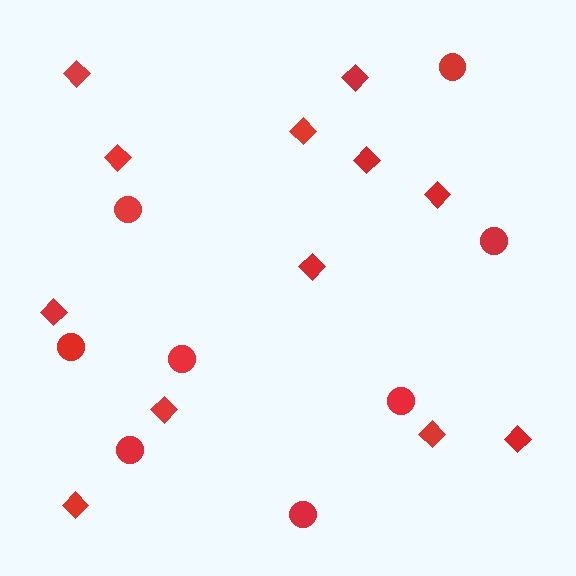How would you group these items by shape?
There are 2 groups: one group of circles (8) and one group of diamonds (12).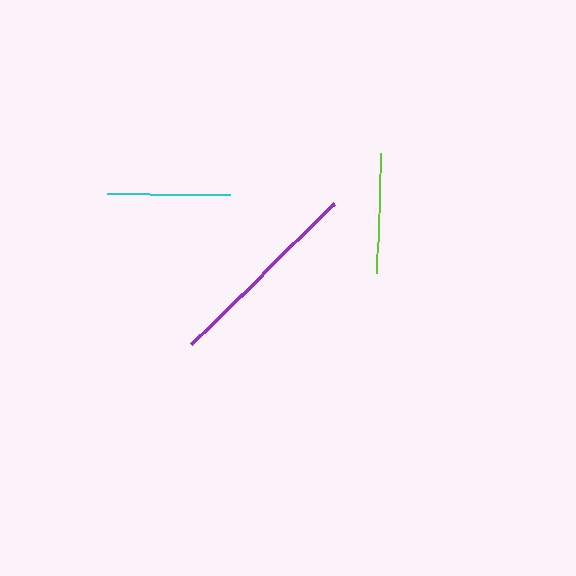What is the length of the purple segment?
The purple segment is approximately 200 pixels long.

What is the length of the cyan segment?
The cyan segment is approximately 123 pixels long.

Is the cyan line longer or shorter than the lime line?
The cyan line is longer than the lime line.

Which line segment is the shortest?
The lime line is the shortest at approximately 120 pixels.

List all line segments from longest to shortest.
From longest to shortest: purple, cyan, lime.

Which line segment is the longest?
The purple line is the longest at approximately 200 pixels.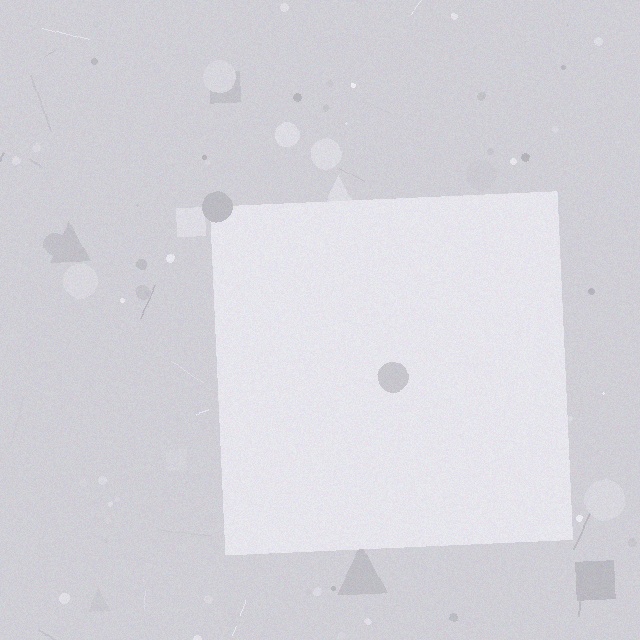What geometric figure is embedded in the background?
A square is embedded in the background.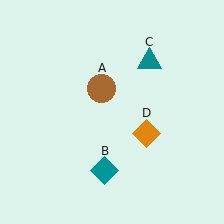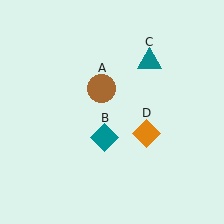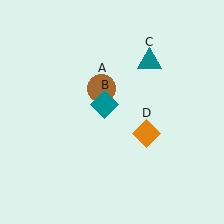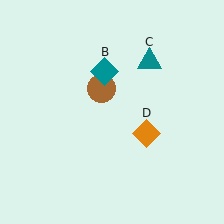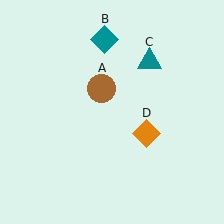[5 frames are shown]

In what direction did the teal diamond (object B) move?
The teal diamond (object B) moved up.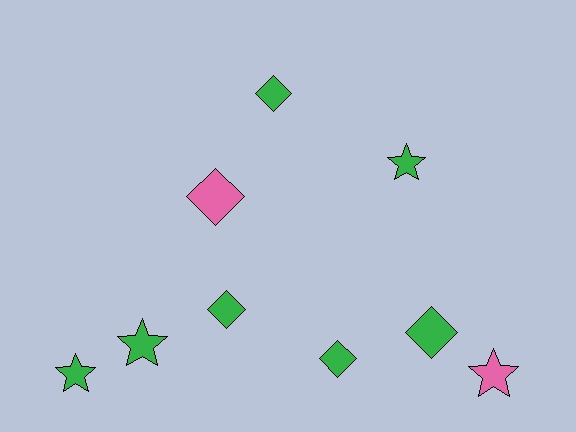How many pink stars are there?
There is 1 pink star.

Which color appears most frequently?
Green, with 7 objects.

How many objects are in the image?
There are 9 objects.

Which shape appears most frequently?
Diamond, with 5 objects.